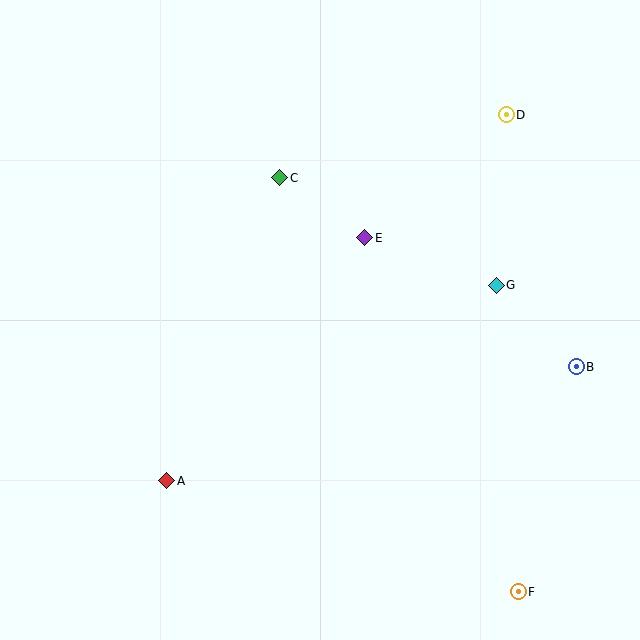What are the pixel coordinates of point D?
Point D is at (506, 115).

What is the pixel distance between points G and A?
The distance between G and A is 383 pixels.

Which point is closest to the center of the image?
Point E at (365, 238) is closest to the center.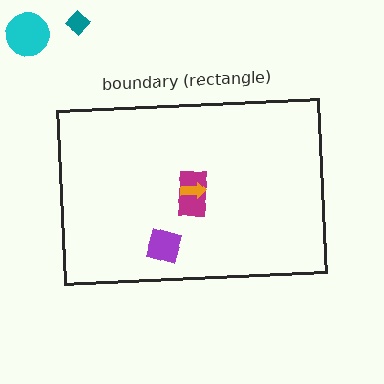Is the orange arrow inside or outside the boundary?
Inside.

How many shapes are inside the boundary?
3 inside, 2 outside.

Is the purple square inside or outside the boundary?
Inside.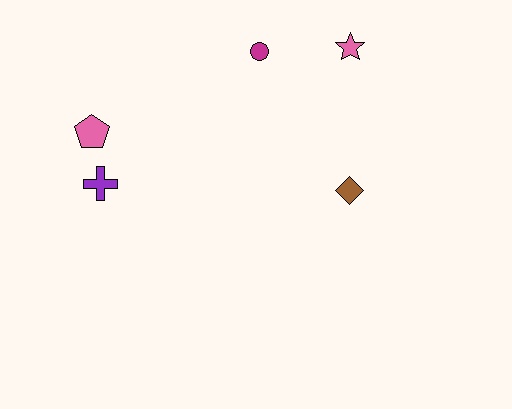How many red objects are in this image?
There are no red objects.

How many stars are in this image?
There is 1 star.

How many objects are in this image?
There are 5 objects.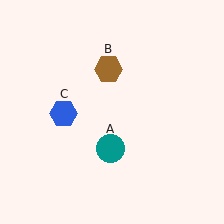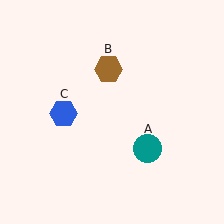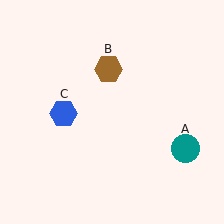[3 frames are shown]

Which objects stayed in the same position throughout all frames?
Brown hexagon (object B) and blue hexagon (object C) remained stationary.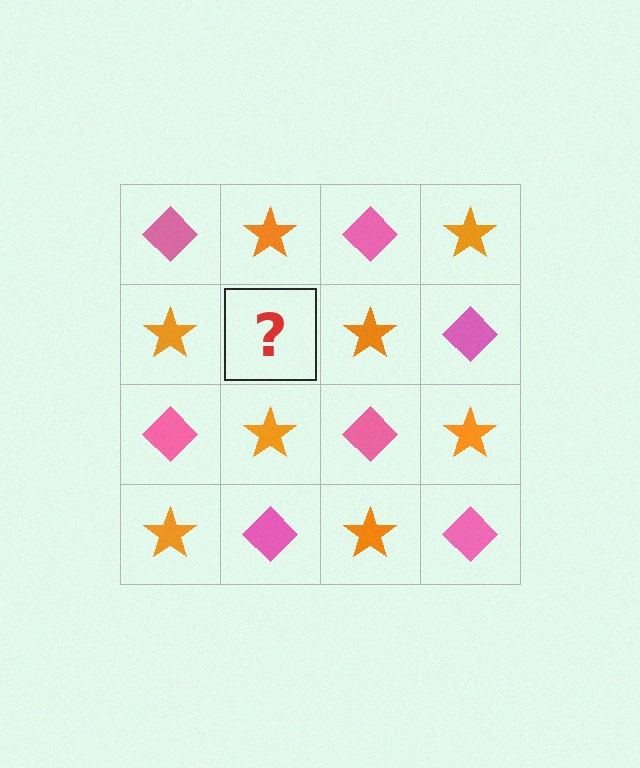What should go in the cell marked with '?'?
The missing cell should contain a pink diamond.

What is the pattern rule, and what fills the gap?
The rule is that it alternates pink diamond and orange star in a checkerboard pattern. The gap should be filled with a pink diamond.